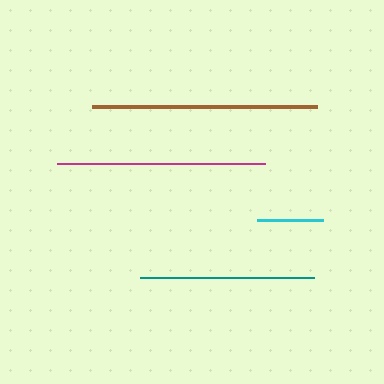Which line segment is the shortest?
The cyan line is the shortest at approximately 66 pixels.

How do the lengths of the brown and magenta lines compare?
The brown and magenta lines are approximately the same length.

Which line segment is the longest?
The brown line is the longest at approximately 225 pixels.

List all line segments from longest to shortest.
From longest to shortest: brown, magenta, teal, cyan.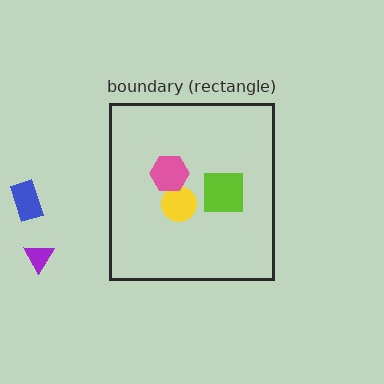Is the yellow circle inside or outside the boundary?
Inside.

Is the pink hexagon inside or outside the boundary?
Inside.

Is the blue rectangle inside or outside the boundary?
Outside.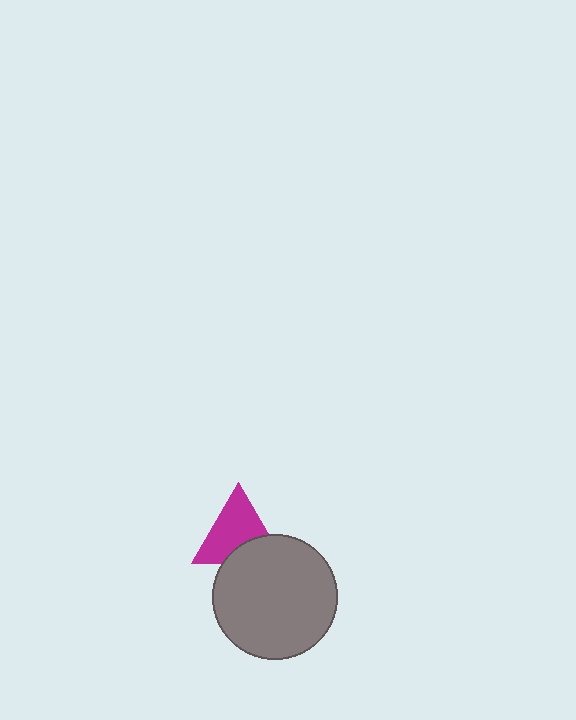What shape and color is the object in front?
The object in front is a gray circle.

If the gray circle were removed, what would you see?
You would see the complete magenta triangle.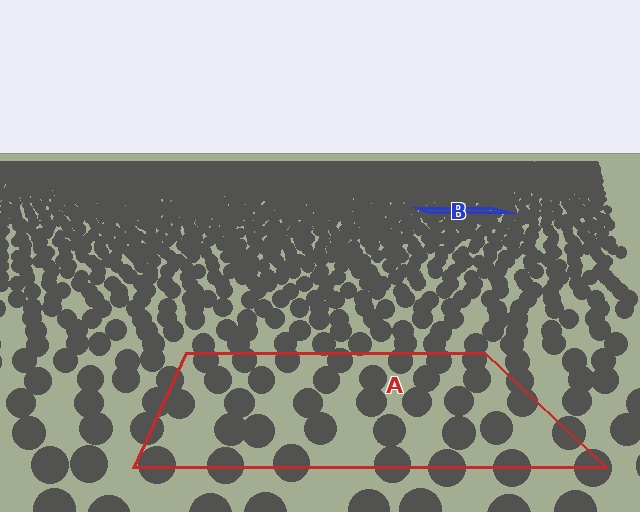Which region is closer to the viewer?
Region A is closer. The texture elements there are larger and more spread out.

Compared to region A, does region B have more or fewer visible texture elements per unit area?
Region B has more texture elements per unit area — they are packed more densely because it is farther away.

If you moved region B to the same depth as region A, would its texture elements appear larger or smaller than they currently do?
They would appear larger. At a closer depth, the same texture elements are projected at a bigger on-screen size.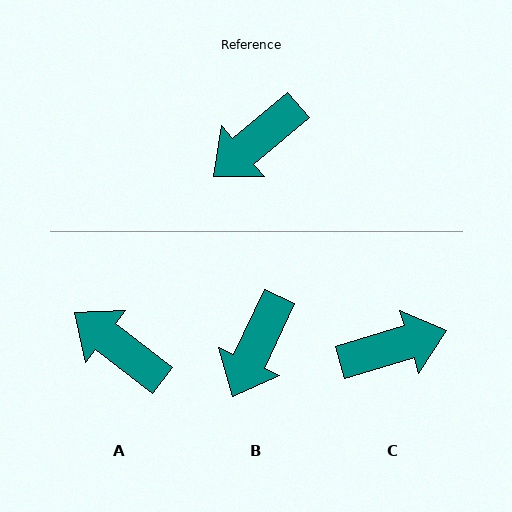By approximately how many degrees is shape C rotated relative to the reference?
Approximately 157 degrees counter-clockwise.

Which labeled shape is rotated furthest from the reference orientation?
C, about 157 degrees away.